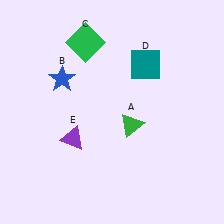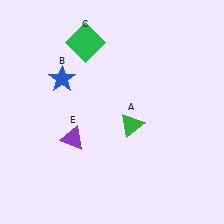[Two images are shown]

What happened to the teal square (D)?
The teal square (D) was removed in Image 2. It was in the top-right area of Image 1.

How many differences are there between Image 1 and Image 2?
There is 1 difference between the two images.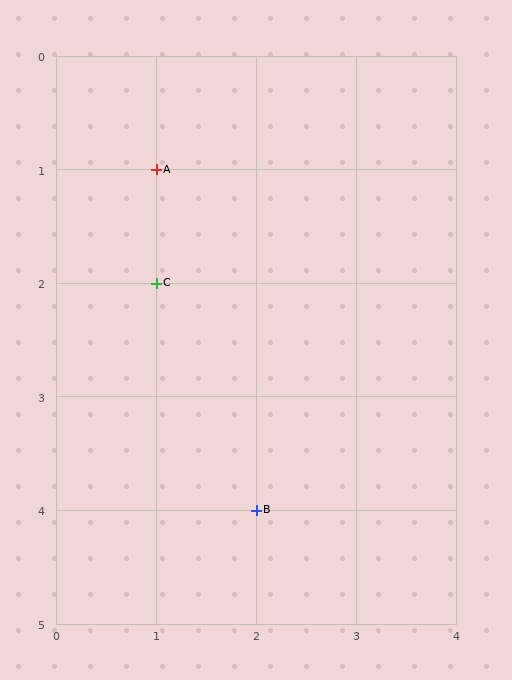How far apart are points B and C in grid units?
Points B and C are 1 column and 2 rows apart (about 2.2 grid units diagonally).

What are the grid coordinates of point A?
Point A is at grid coordinates (1, 1).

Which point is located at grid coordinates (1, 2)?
Point C is at (1, 2).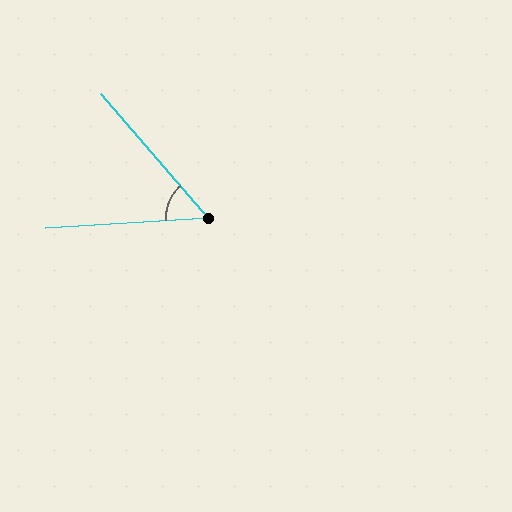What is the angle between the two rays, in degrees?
Approximately 53 degrees.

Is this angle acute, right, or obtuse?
It is acute.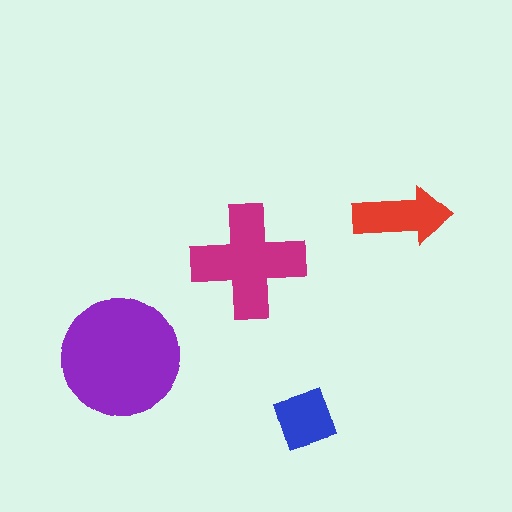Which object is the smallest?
The blue diamond.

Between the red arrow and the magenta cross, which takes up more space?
The magenta cross.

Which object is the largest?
The purple circle.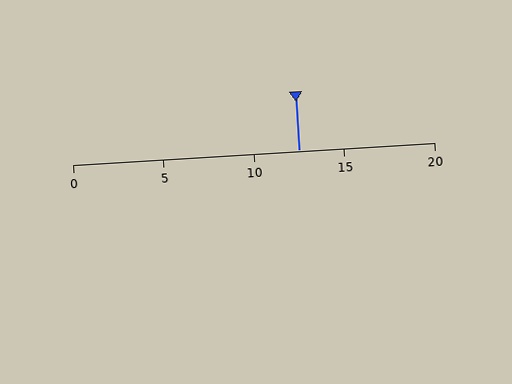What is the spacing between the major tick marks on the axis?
The major ticks are spaced 5 apart.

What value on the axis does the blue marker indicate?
The marker indicates approximately 12.5.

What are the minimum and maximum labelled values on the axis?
The axis runs from 0 to 20.